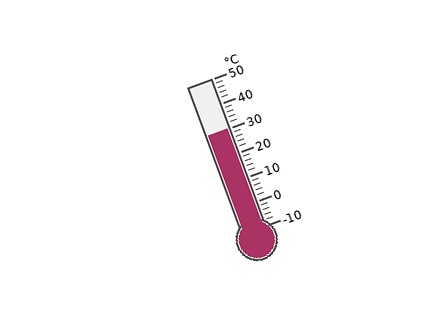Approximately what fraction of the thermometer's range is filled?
The thermometer is filled to approximately 65% of its range.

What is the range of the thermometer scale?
The thermometer scale ranges from -10°C to 50°C.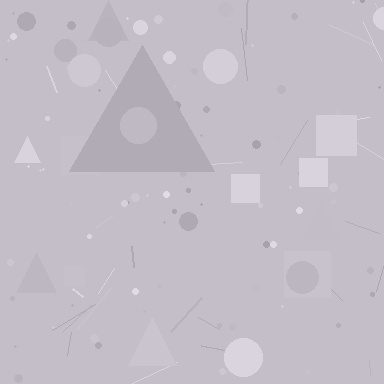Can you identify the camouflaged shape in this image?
The camouflaged shape is a triangle.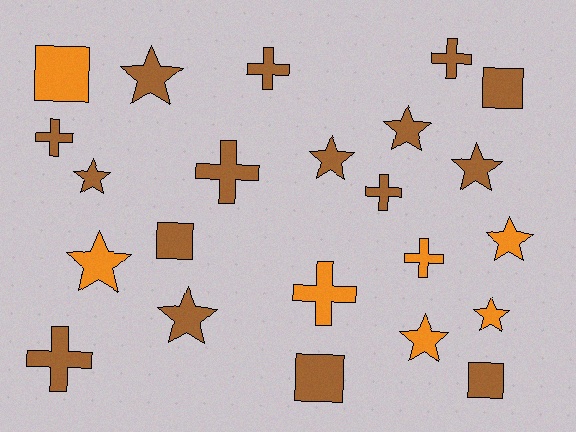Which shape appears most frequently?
Star, with 10 objects.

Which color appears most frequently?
Brown, with 16 objects.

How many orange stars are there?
There are 4 orange stars.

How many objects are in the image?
There are 23 objects.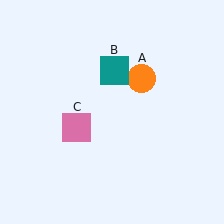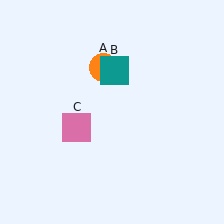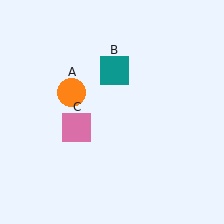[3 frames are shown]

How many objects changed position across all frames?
1 object changed position: orange circle (object A).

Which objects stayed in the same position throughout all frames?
Teal square (object B) and pink square (object C) remained stationary.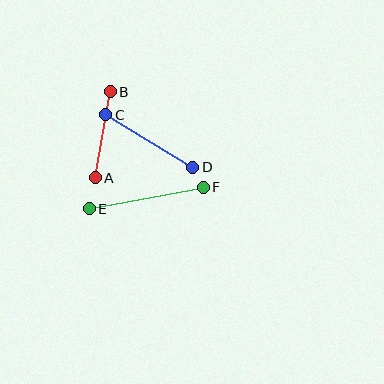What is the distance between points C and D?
The distance is approximately 102 pixels.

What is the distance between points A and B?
The distance is approximately 87 pixels.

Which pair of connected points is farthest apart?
Points E and F are farthest apart.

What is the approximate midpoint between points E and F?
The midpoint is at approximately (146, 198) pixels.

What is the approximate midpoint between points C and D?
The midpoint is at approximately (149, 141) pixels.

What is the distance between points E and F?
The distance is approximately 116 pixels.